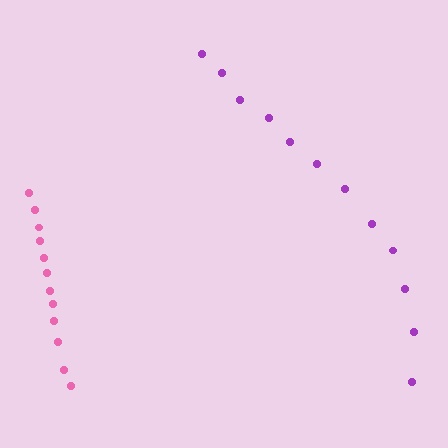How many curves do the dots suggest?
There are 2 distinct paths.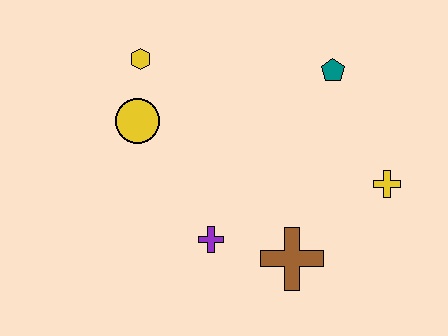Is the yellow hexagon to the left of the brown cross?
Yes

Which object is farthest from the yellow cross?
The yellow hexagon is farthest from the yellow cross.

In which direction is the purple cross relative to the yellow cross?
The purple cross is to the left of the yellow cross.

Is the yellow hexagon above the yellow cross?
Yes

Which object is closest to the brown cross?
The purple cross is closest to the brown cross.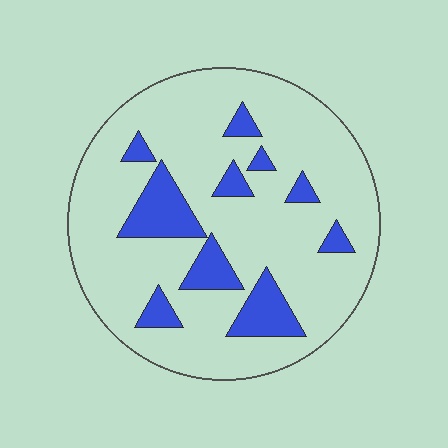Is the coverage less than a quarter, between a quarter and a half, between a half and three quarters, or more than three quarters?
Less than a quarter.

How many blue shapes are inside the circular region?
10.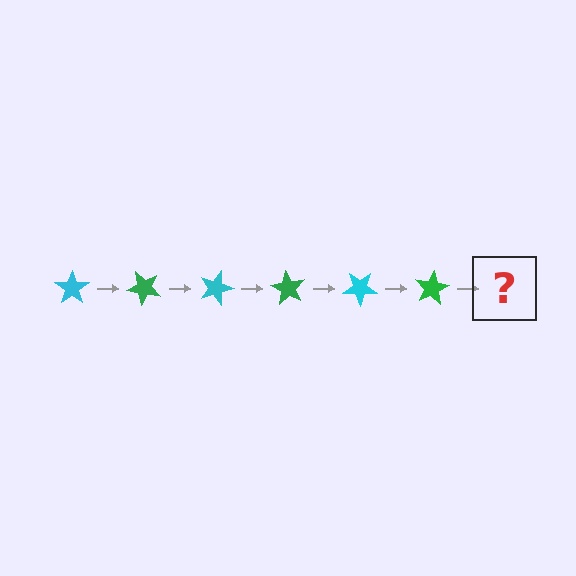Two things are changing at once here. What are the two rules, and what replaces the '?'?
The two rules are that it rotates 45 degrees each step and the color cycles through cyan and green. The '?' should be a cyan star, rotated 270 degrees from the start.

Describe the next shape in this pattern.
It should be a cyan star, rotated 270 degrees from the start.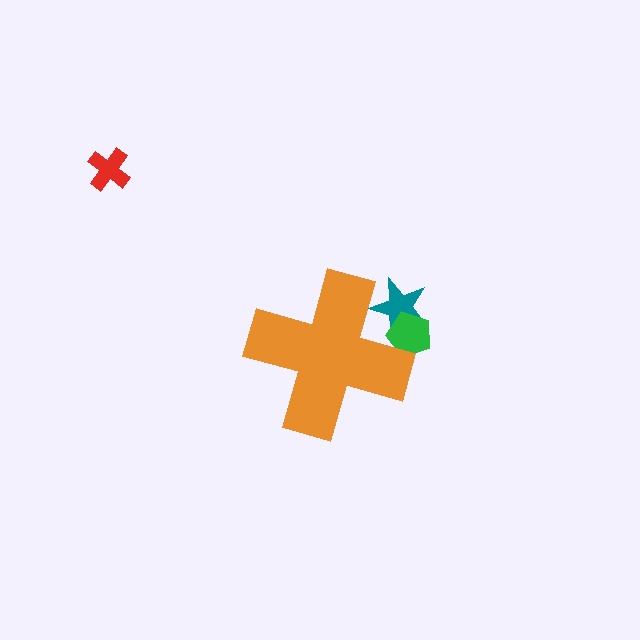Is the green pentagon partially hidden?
Yes, the green pentagon is partially hidden behind the orange cross.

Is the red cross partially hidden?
No, the red cross is fully visible.